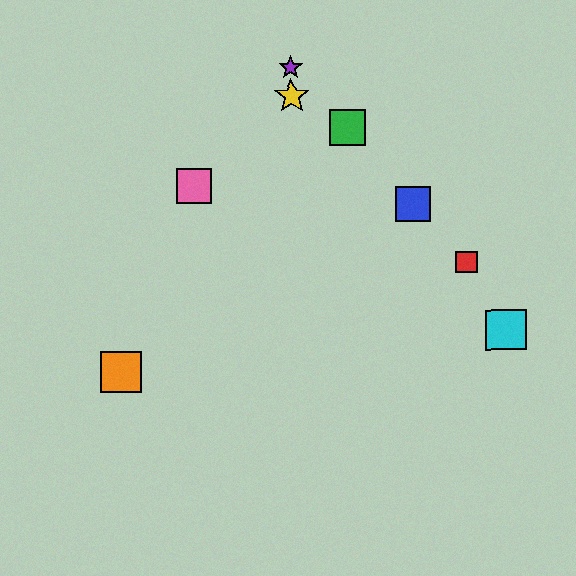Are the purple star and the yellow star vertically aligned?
Yes, both are at x≈291.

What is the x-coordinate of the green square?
The green square is at x≈347.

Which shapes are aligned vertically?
The yellow star, the purple star are aligned vertically.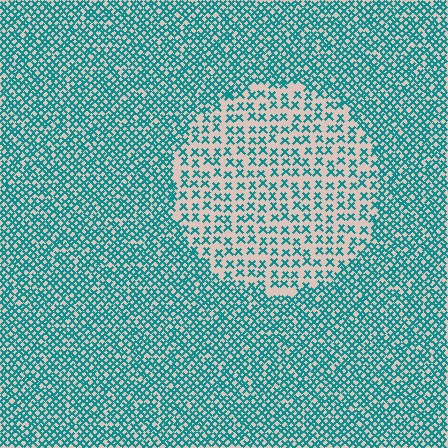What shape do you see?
I see a circle.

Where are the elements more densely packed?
The elements are more densely packed outside the circle boundary.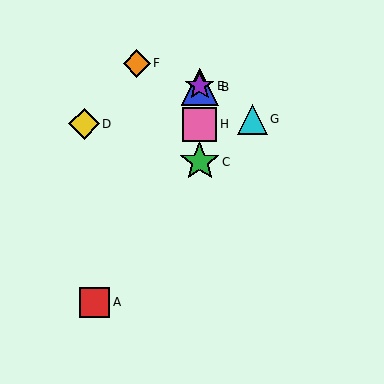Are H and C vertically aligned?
Yes, both are at x≈200.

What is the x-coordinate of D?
Object D is at x≈84.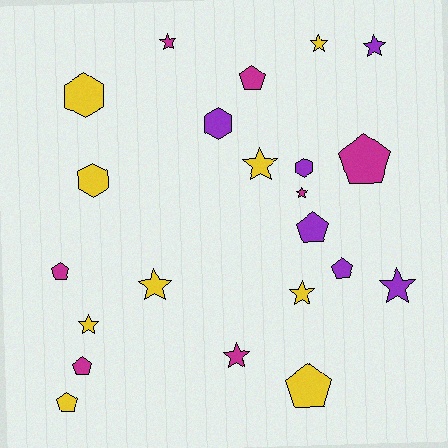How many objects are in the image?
There are 22 objects.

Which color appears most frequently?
Yellow, with 9 objects.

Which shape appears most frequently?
Star, with 10 objects.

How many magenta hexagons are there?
There are no magenta hexagons.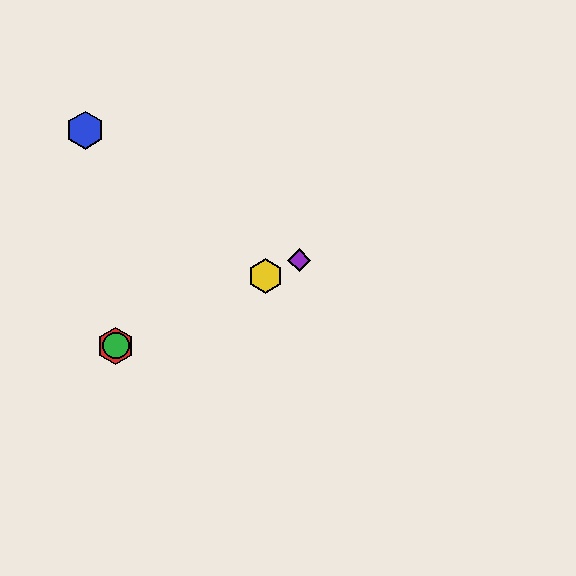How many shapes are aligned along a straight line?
4 shapes (the red hexagon, the green circle, the yellow hexagon, the purple diamond) are aligned along a straight line.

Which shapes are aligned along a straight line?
The red hexagon, the green circle, the yellow hexagon, the purple diamond are aligned along a straight line.